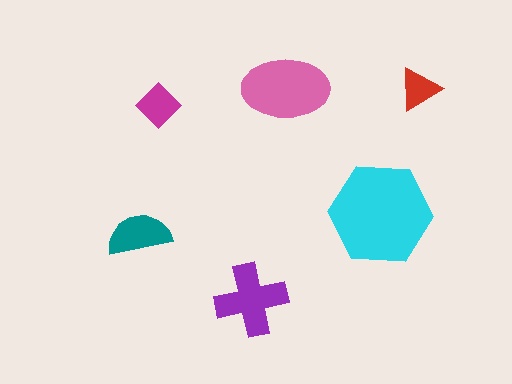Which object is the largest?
The cyan hexagon.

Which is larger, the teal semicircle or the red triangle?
The teal semicircle.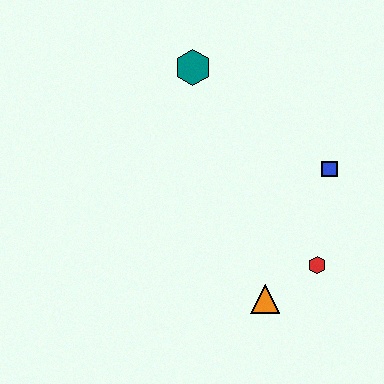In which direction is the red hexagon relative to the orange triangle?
The red hexagon is to the right of the orange triangle.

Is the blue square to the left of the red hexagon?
No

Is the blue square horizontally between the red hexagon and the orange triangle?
No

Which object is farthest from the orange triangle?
The teal hexagon is farthest from the orange triangle.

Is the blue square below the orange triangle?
No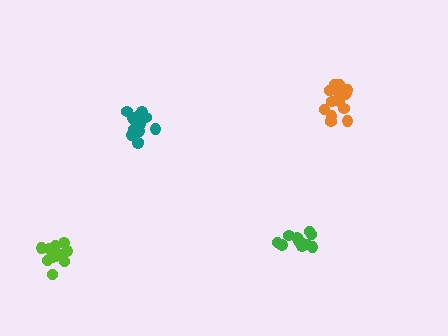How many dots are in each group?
Group 1: 12 dots, Group 2: 12 dots, Group 3: 12 dots, Group 4: 17 dots (53 total).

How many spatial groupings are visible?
There are 4 spatial groupings.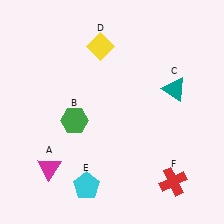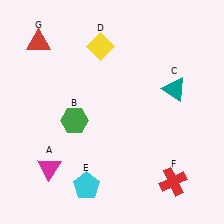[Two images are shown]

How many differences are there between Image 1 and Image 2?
There is 1 difference between the two images.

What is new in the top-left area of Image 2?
A red triangle (G) was added in the top-left area of Image 2.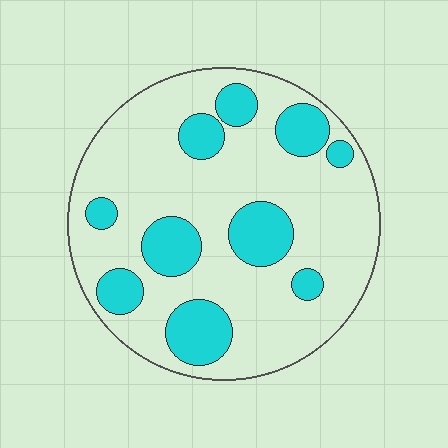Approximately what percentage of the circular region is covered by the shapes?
Approximately 25%.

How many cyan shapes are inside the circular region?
10.